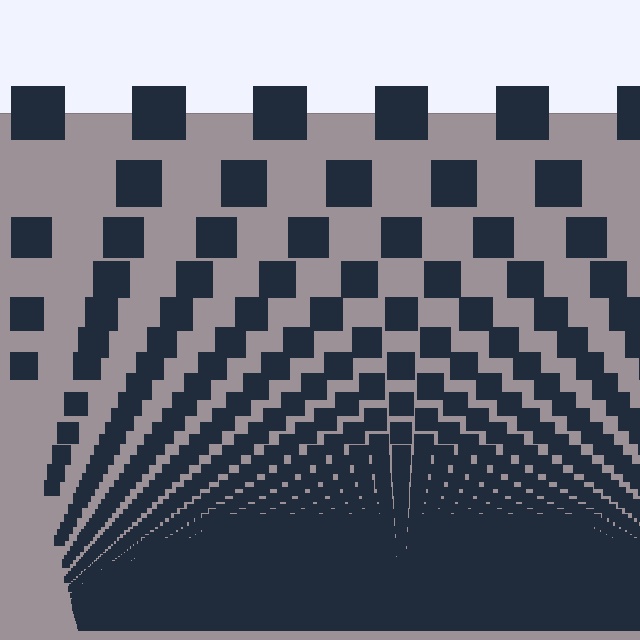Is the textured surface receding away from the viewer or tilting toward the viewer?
The surface appears to tilt toward the viewer. Texture elements get larger and sparser toward the top.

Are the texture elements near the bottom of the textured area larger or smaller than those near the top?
Smaller. The gradient is inverted — elements near the bottom are smaller and denser.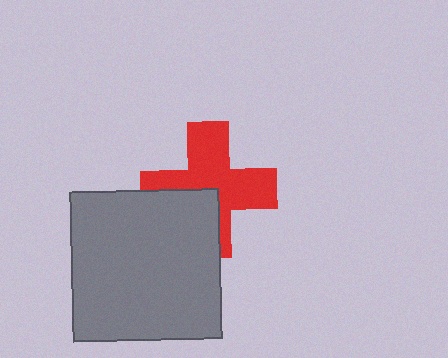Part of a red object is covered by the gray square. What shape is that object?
It is a cross.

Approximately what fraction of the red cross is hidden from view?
Roughly 35% of the red cross is hidden behind the gray square.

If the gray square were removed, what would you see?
You would see the complete red cross.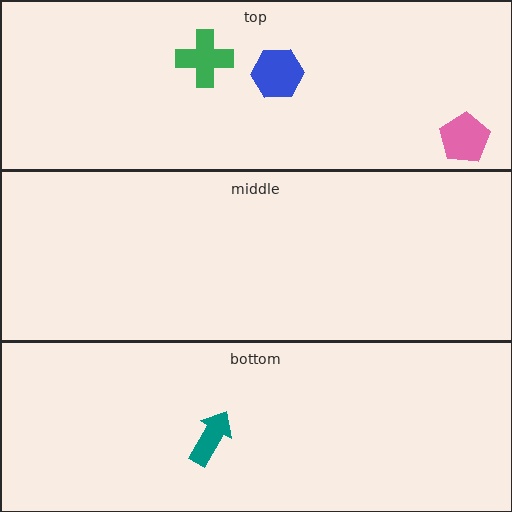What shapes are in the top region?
The pink pentagon, the blue hexagon, the green cross.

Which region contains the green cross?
The top region.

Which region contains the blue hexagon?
The top region.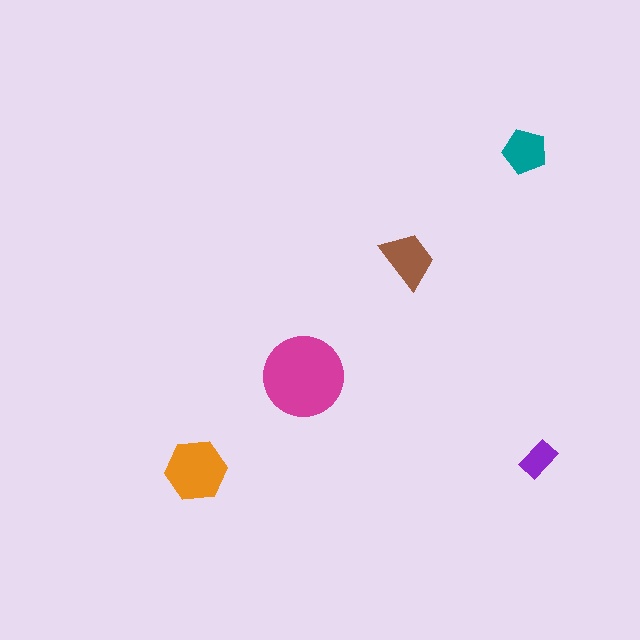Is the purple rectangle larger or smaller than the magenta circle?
Smaller.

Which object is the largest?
The magenta circle.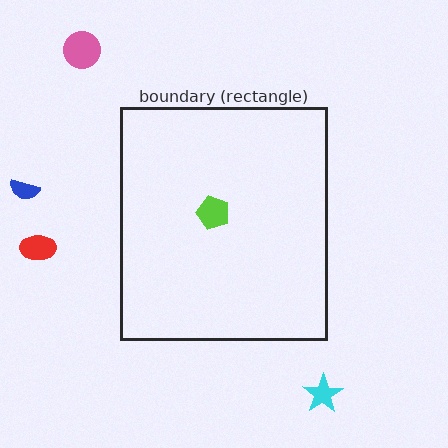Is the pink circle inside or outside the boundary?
Outside.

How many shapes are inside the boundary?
1 inside, 4 outside.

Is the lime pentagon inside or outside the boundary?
Inside.